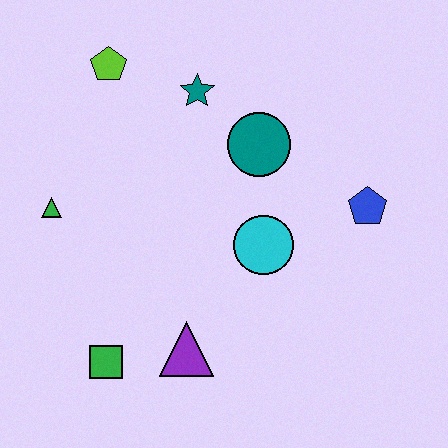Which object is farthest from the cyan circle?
The lime pentagon is farthest from the cyan circle.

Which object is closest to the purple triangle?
The green square is closest to the purple triangle.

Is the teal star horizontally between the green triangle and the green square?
No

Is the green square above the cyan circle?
No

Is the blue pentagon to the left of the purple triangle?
No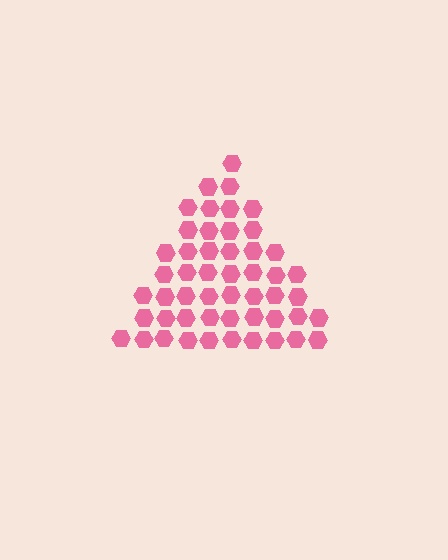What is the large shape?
The large shape is a triangle.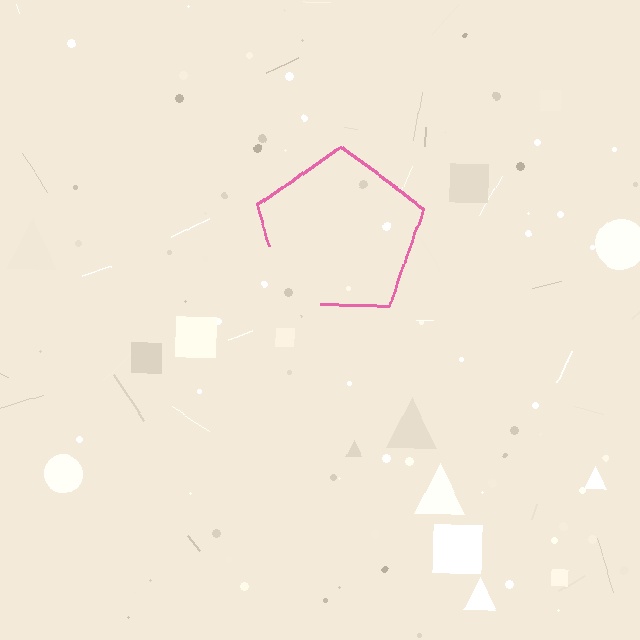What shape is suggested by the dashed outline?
The dashed outline suggests a pentagon.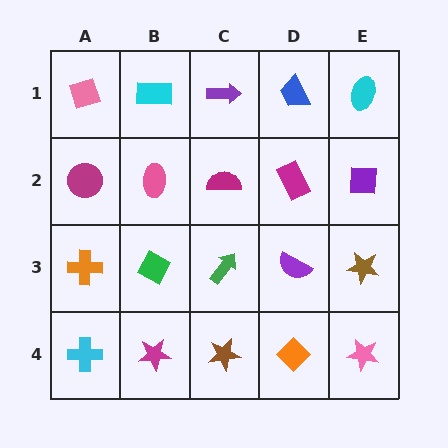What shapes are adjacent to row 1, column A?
A magenta circle (row 2, column A), a cyan rectangle (row 1, column B).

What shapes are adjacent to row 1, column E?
A purple square (row 2, column E), a blue trapezoid (row 1, column D).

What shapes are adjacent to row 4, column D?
A purple semicircle (row 3, column D), a brown star (row 4, column C), a pink star (row 4, column E).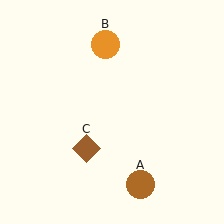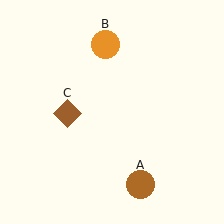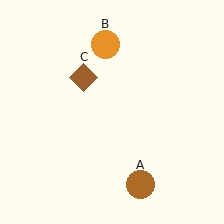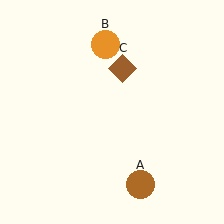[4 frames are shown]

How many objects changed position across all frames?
1 object changed position: brown diamond (object C).